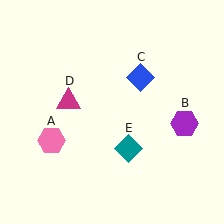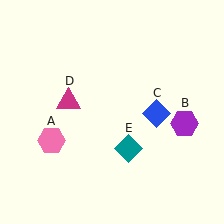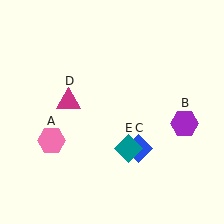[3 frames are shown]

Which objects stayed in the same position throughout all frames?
Pink hexagon (object A) and purple hexagon (object B) and magenta triangle (object D) and teal diamond (object E) remained stationary.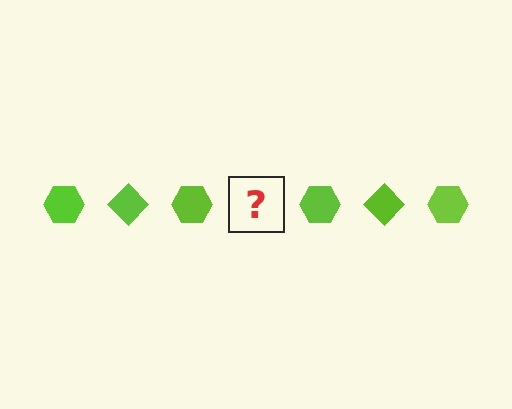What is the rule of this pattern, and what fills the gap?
The rule is that the pattern cycles through hexagon, diamond shapes in lime. The gap should be filled with a lime diamond.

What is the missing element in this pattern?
The missing element is a lime diamond.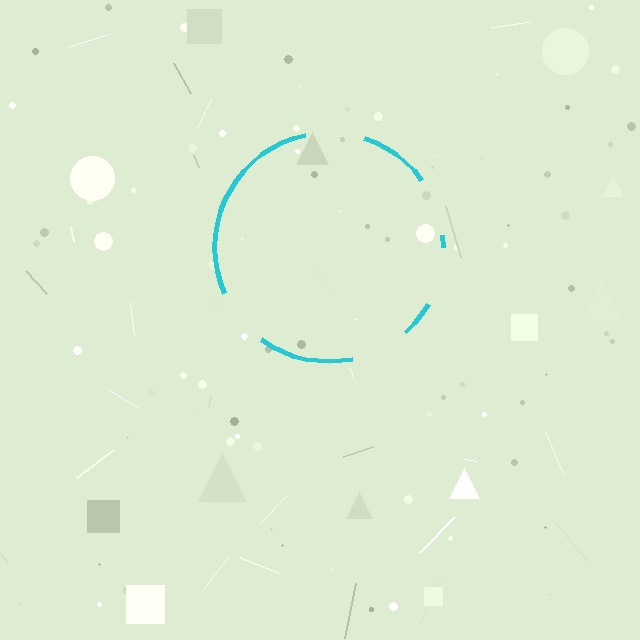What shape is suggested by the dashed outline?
The dashed outline suggests a circle.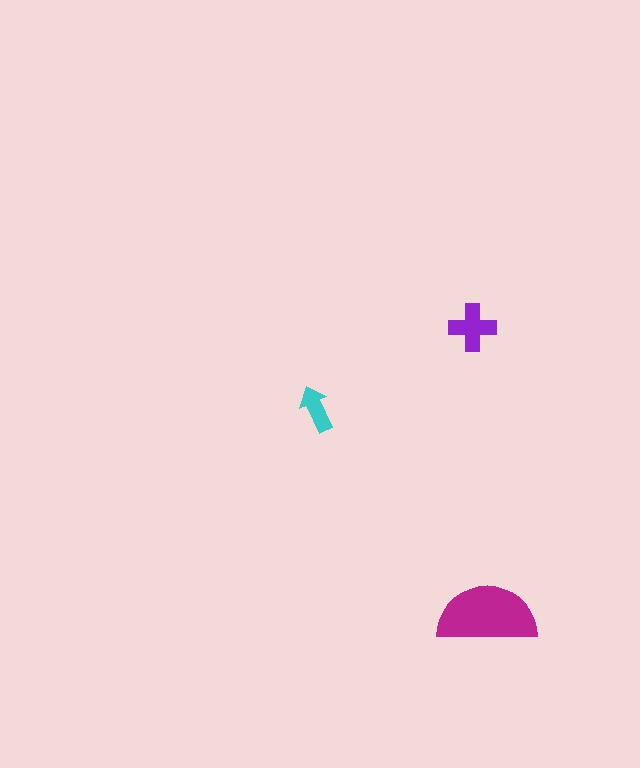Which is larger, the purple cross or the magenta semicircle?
The magenta semicircle.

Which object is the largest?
The magenta semicircle.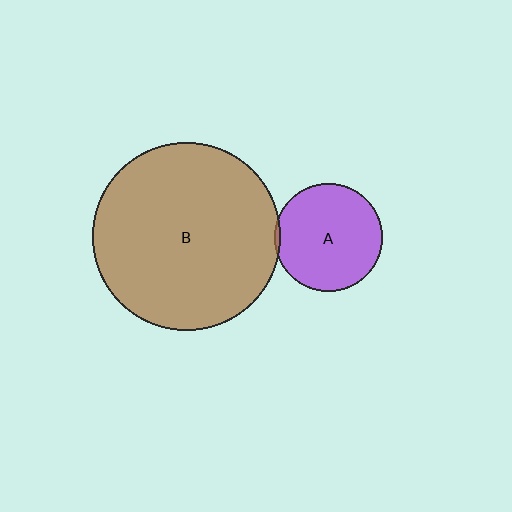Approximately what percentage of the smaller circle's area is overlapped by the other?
Approximately 5%.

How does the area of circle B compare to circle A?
Approximately 3.0 times.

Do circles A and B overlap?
Yes.